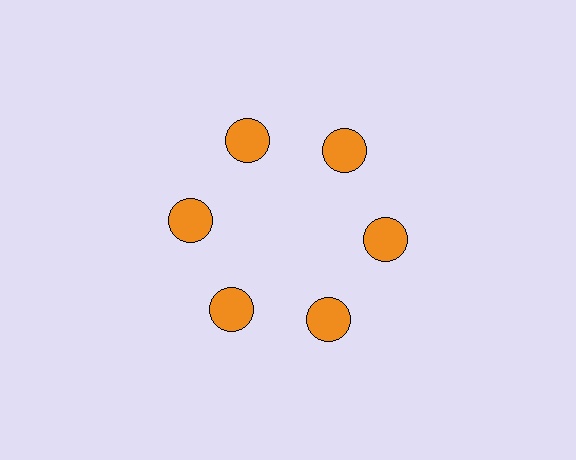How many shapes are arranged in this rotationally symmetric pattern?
There are 6 shapes, arranged in 6 groups of 1.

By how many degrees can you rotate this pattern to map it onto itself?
The pattern maps onto itself every 60 degrees of rotation.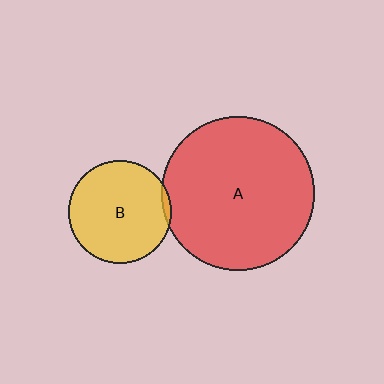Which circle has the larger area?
Circle A (red).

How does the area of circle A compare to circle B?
Approximately 2.2 times.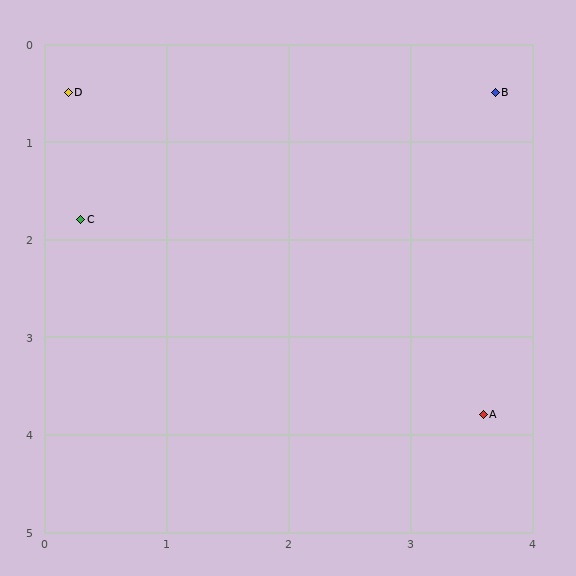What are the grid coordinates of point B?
Point B is at approximately (3.7, 0.5).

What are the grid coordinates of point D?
Point D is at approximately (0.2, 0.5).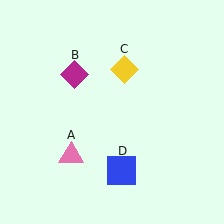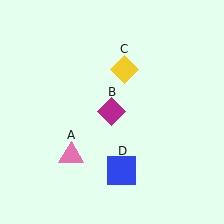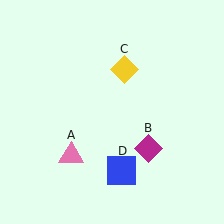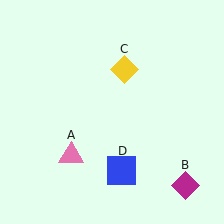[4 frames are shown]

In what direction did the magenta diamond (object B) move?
The magenta diamond (object B) moved down and to the right.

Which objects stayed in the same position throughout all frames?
Pink triangle (object A) and yellow diamond (object C) and blue square (object D) remained stationary.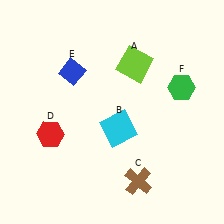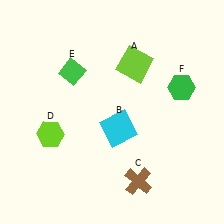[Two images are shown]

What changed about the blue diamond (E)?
In Image 1, E is blue. In Image 2, it changed to green.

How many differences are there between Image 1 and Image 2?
There are 2 differences between the two images.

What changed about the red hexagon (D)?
In Image 1, D is red. In Image 2, it changed to lime.